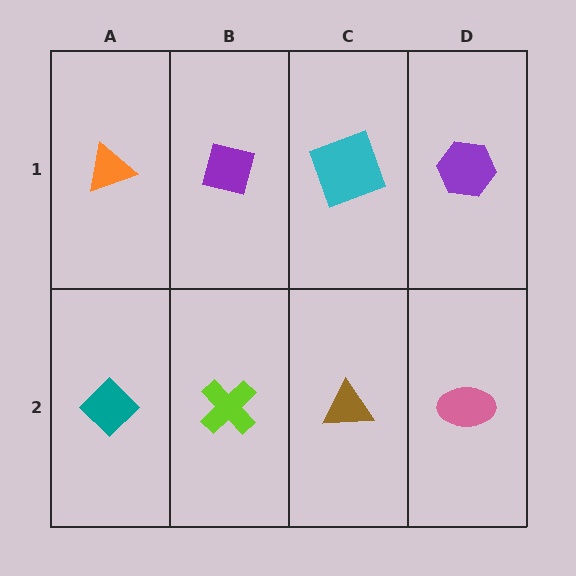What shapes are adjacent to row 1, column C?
A brown triangle (row 2, column C), a purple square (row 1, column B), a purple hexagon (row 1, column D).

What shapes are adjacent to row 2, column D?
A purple hexagon (row 1, column D), a brown triangle (row 2, column C).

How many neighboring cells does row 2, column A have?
2.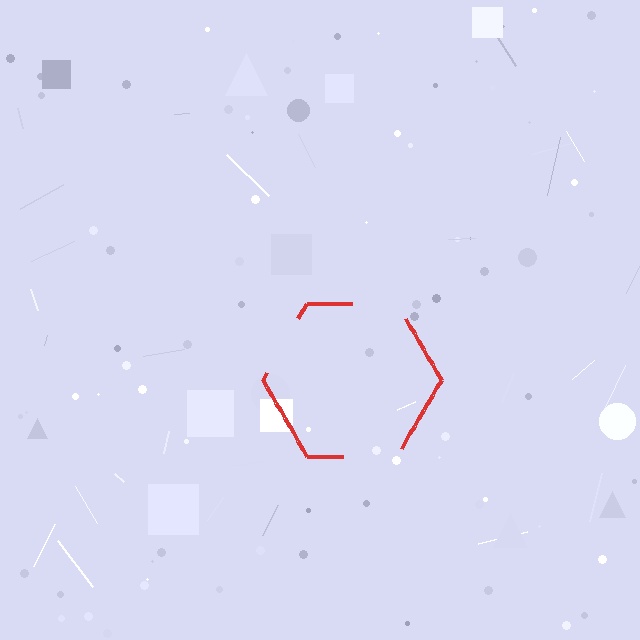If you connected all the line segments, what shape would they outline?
They would outline a hexagon.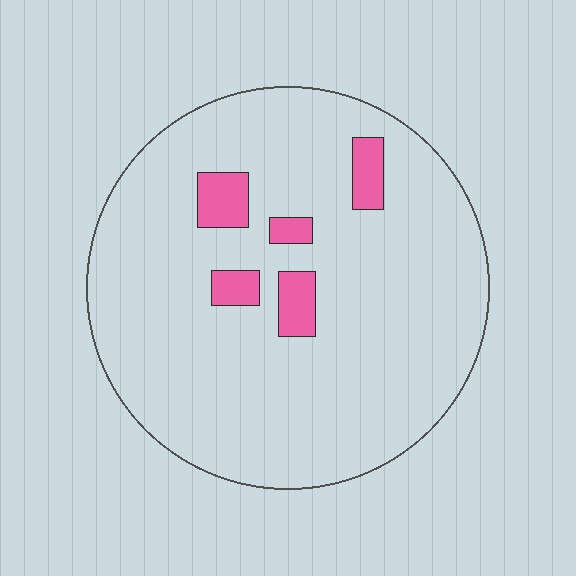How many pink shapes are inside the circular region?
5.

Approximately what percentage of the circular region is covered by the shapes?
Approximately 10%.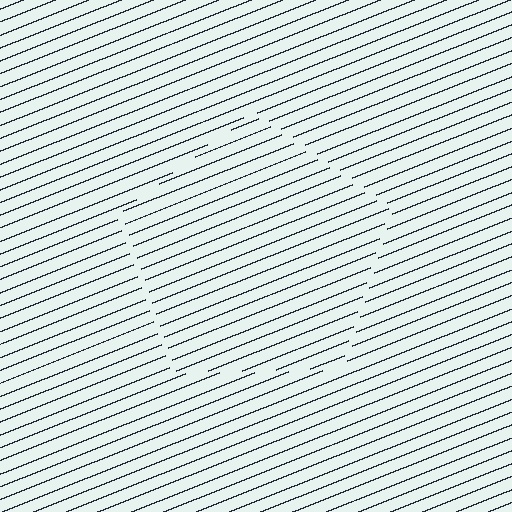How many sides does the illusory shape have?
5 sides — the line-ends trace a pentagon.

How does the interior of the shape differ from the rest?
The interior of the shape contains the same grating, shifted by half a period — the contour is defined by the phase discontinuity where line-ends from the inner and outer gratings abut.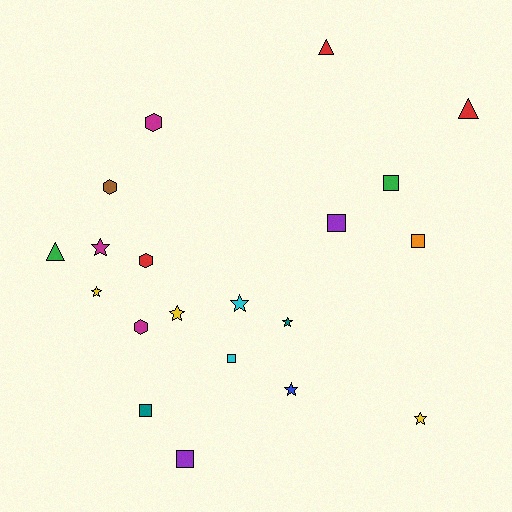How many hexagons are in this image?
There are 4 hexagons.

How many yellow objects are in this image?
There are 3 yellow objects.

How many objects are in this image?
There are 20 objects.